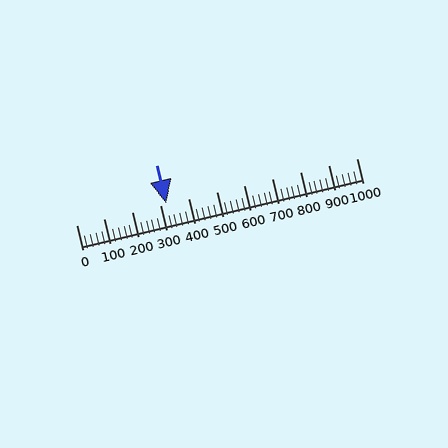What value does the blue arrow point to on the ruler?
The blue arrow points to approximately 320.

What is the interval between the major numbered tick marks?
The major tick marks are spaced 100 units apart.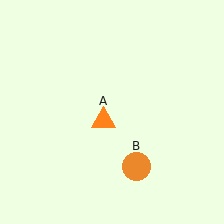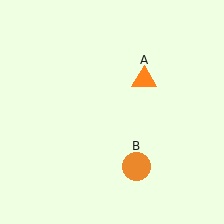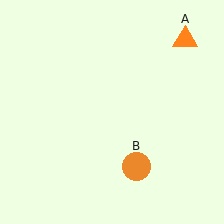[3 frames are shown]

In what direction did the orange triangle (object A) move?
The orange triangle (object A) moved up and to the right.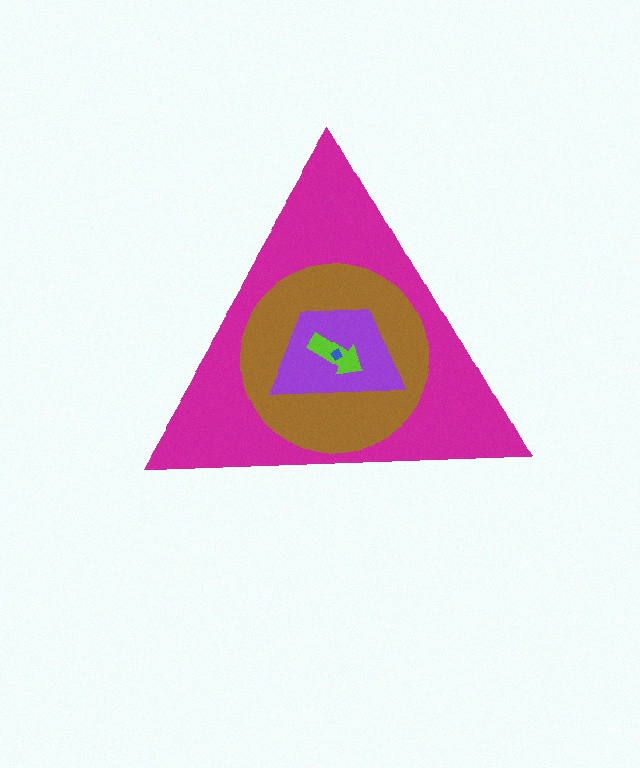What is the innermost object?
The blue diamond.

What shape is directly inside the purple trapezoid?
The lime arrow.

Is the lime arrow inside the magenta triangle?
Yes.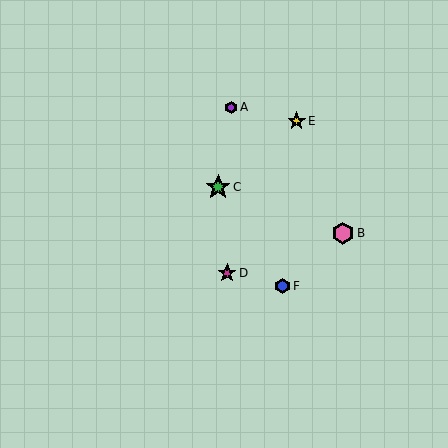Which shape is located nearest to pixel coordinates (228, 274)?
The magenta star (labeled D) at (227, 273) is nearest to that location.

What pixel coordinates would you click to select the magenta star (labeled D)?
Click at (227, 273) to select the magenta star D.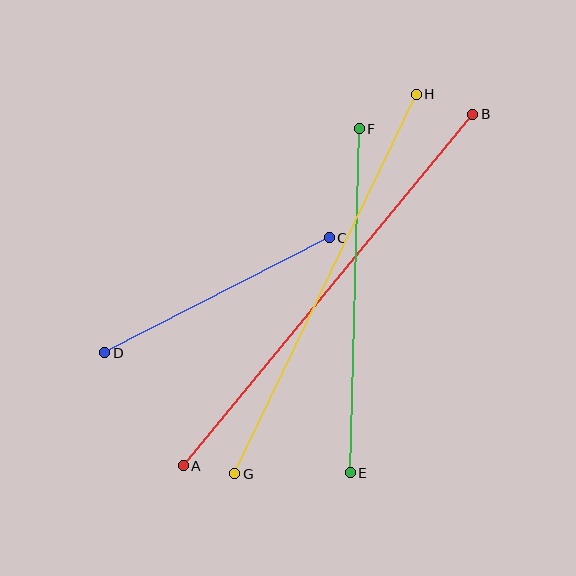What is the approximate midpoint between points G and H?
The midpoint is at approximately (326, 284) pixels.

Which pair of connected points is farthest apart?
Points A and B are farthest apart.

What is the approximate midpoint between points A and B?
The midpoint is at approximately (328, 290) pixels.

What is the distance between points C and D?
The distance is approximately 252 pixels.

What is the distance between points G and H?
The distance is approximately 421 pixels.